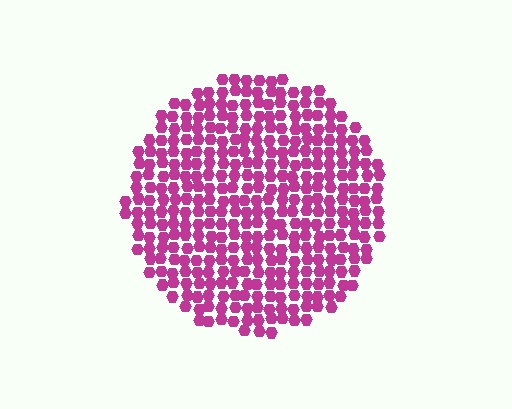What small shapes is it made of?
It is made of small hexagons.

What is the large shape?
The large shape is a circle.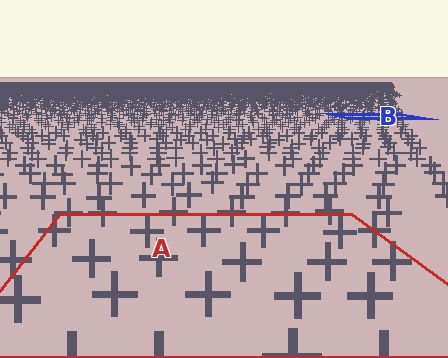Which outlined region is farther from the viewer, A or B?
Region B is farther from the viewer — the texture elements inside it appear smaller and more densely packed.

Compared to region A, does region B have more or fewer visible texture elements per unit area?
Region B has more texture elements per unit area — they are packed more densely because it is farther away.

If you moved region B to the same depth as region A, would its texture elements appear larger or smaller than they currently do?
They would appear larger. At a closer depth, the same texture elements are projected at a bigger on-screen size.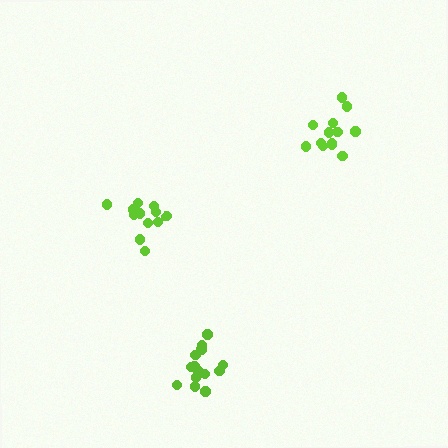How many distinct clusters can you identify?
There are 3 distinct clusters.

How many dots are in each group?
Group 1: 15 dots, Group 2: 13 dots, Group 3: 13 dots (41 total).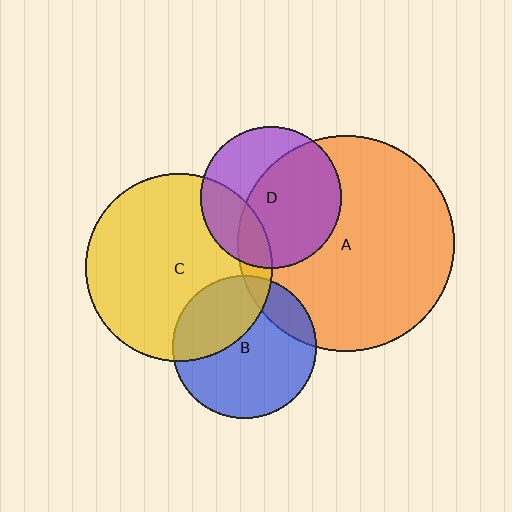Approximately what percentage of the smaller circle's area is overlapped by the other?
Approximately 60%.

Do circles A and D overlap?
Yes.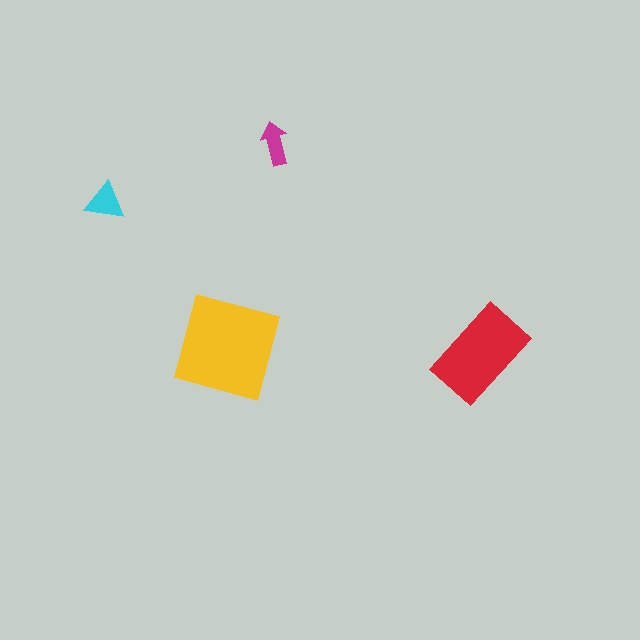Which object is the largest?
The yellow square.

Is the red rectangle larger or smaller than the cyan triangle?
Larger.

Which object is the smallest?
The magenta arrow.